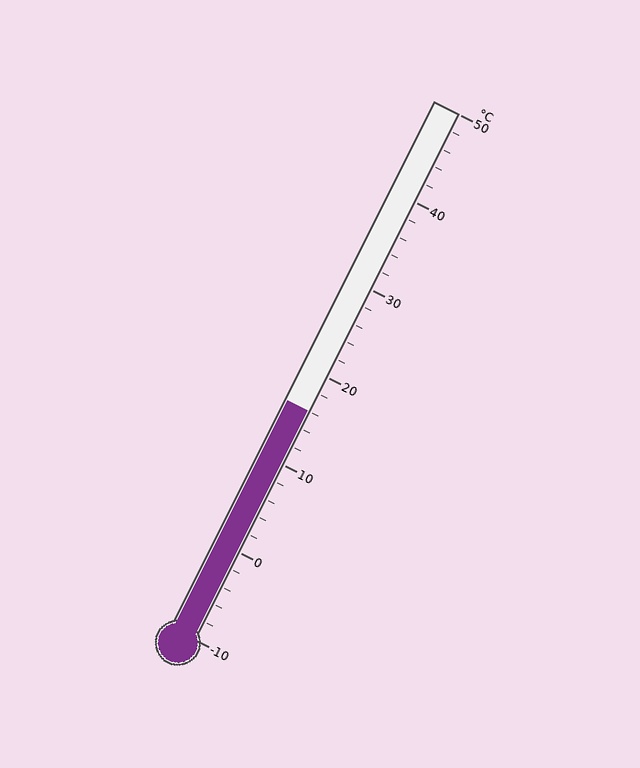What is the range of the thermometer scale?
The thermometer scale ranges from -10°C to 50°C.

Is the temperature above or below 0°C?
The temperature is above 0°C.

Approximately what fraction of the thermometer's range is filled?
The thermometer is filled to approximately 45% of its range.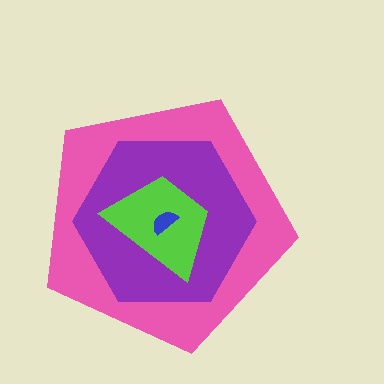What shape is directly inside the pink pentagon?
The purple hexagon.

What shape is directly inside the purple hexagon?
The lime trapezoid.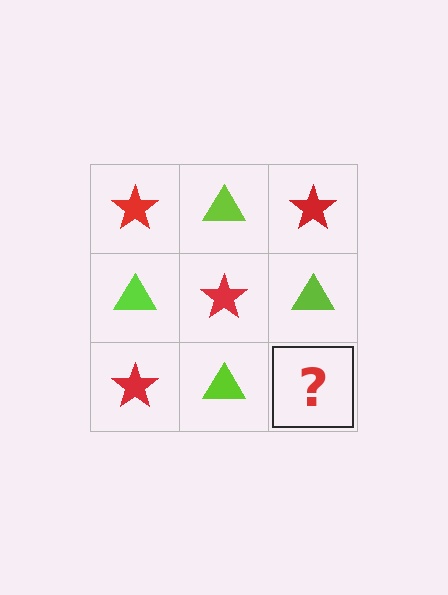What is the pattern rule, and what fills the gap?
The rule is that it alternates red star and lime triangle in a checkerboard pattern. The gap should be filled with a red star.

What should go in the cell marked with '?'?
The missing cell should contain a red star.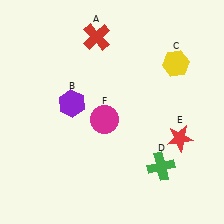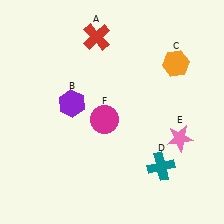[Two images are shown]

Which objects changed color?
C changed from yellow to orange. D changed from green to teal. E changed from red to pink.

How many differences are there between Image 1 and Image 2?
There are 3 differences between the two images.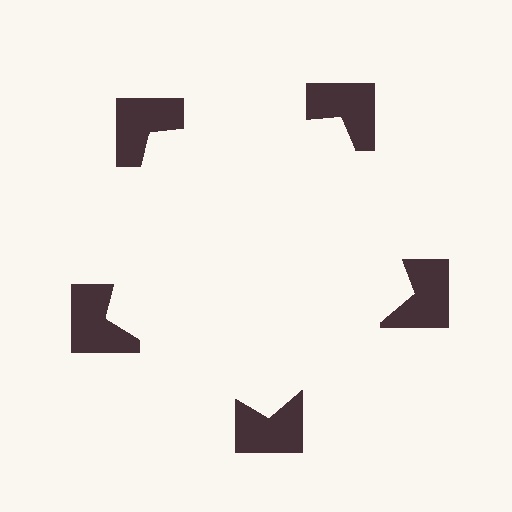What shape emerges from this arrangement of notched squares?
An illusory pentagon — its edges are inferred from the aligned wedge cuts in the notched squares, not physically drawn.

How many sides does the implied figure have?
5 sides.